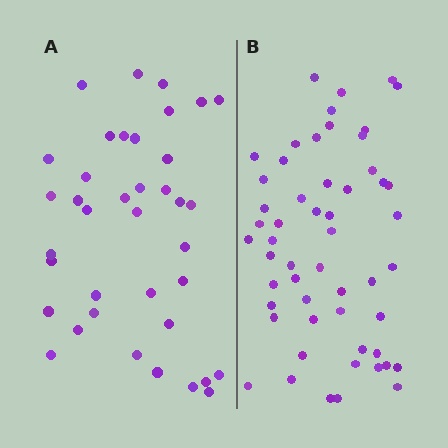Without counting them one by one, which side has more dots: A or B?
Region B (the right region) has more dots.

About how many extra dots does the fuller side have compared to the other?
Region B has approximately 15 more dots than region A.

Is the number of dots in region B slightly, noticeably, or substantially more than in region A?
Region B has noticeably more, but not dramatically so. The ratio is roughly 1.4 to 1.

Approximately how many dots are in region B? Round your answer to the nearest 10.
About 50 dots. (The exact count is 54, which rounds to 50.)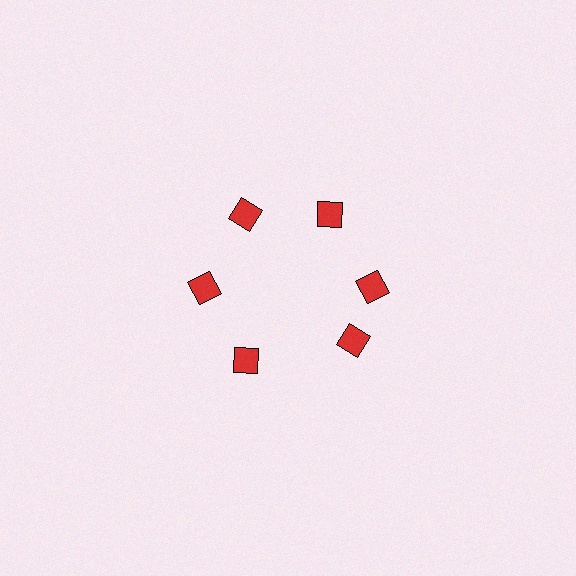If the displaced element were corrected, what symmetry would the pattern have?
It would have 6-fold rotational symmetry — the pattern would map onto itself every 60 degrees.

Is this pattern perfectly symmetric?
No. The 6 red diamonds are arranged in a ring, but one element near the 5 o'clock position is rotated out of alignment along the ring, breaking the 6-fold rotational symmetry.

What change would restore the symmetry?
The symmetry would be restored by rotating it back into even spacing with its neighbors so that all 6 diamonds sit at equal angles and equal distance from the center.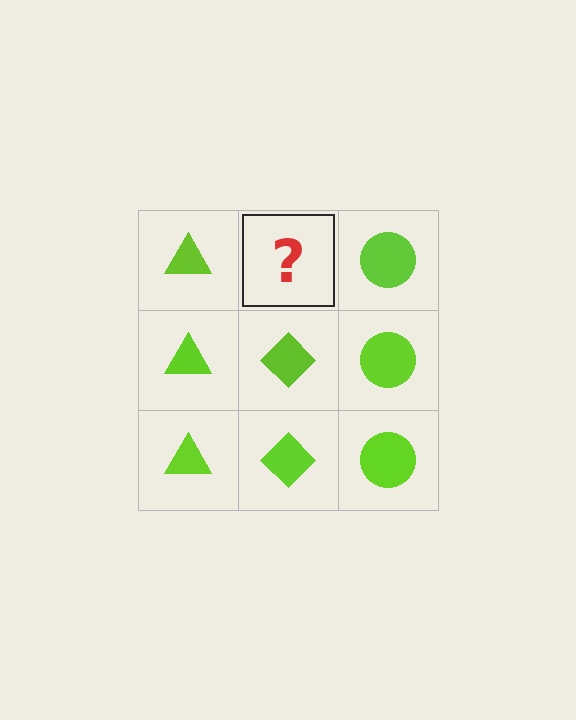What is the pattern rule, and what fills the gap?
The rule is that each column has a consistent shape. The gap should be filled with a lime diamond.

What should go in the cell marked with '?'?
The missing cell should contain a lime diamond.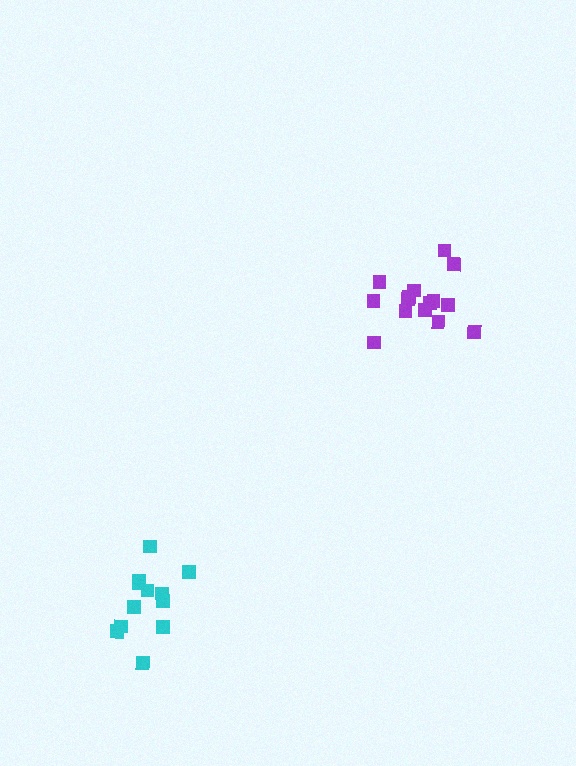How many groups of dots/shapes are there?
There are 2 groups.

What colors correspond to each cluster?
The clusters are colored: purple, cyan.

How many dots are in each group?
Group 1: 15 dots, Group 2: 12 dots (27 total).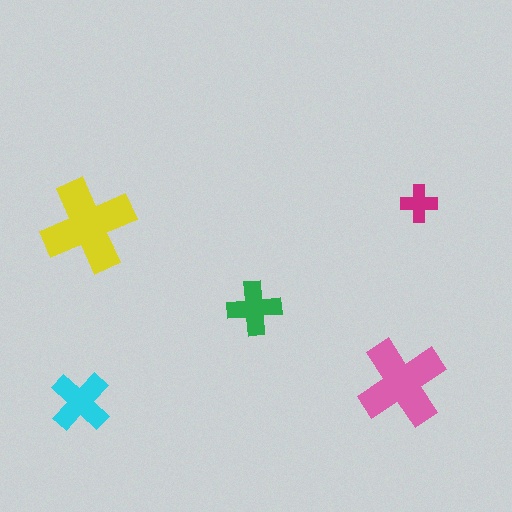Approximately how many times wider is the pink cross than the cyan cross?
About 1.5 times wider.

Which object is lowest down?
The cyan cross is bottommost.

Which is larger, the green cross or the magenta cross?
The green one.